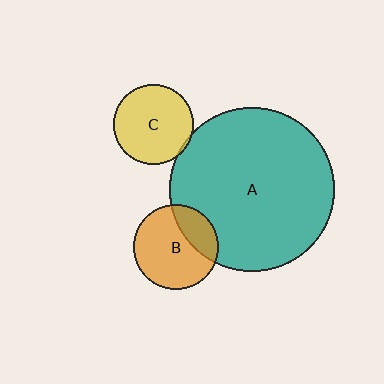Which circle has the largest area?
Circle A (teal).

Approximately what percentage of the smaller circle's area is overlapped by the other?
Approximately 5%.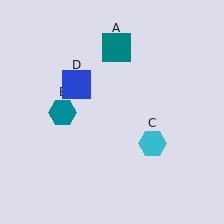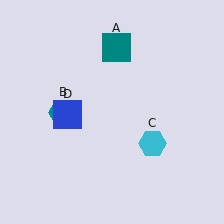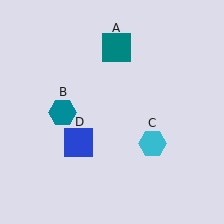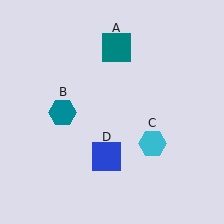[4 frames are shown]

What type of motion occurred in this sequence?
The blue square (object D) rotated counterclockwise around the center of the scene.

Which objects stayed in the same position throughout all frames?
Teal square (object A) and teal hexagon (object B) and cyan hexagon (object C) remained stationary.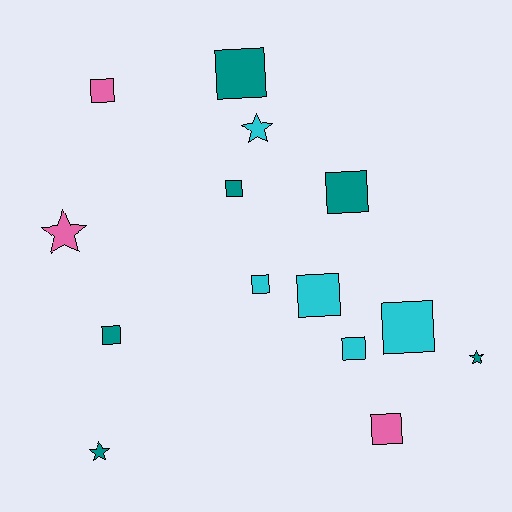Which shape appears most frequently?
Square, with 10 objects.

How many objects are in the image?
There are 14 objects.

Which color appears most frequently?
Teal, with 6 objects.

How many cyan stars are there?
There is 1 cyan star.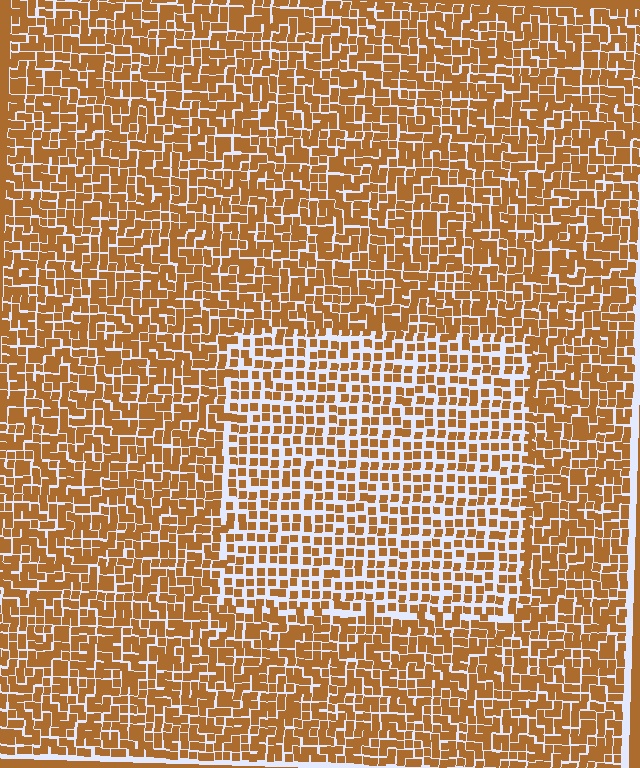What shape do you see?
I see a rectangle.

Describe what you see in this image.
The image contains small brown elements arranged at two different densities. A rectangle-shaped region is visible where the elements are less densely packed than the surrounding area.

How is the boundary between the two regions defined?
The boundary is defined by a change in element density (approximately 1.6x ratio). All elements are the same color, size, and shape.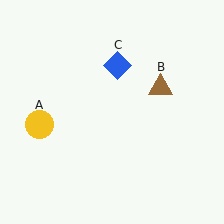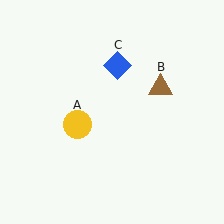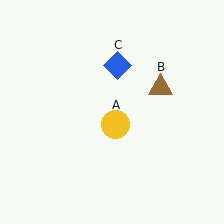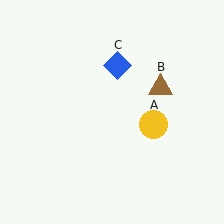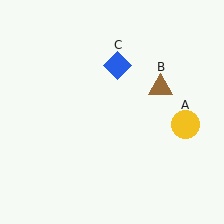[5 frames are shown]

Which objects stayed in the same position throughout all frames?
Brown triangle (object B) and blue diamond (object C) remained stationary.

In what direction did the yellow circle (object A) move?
The yellow circle (object A) moved right.